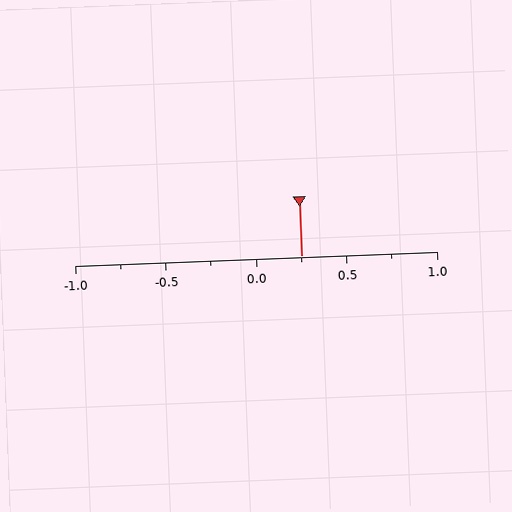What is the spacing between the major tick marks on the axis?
The major ticks are spaced 0.5 apart.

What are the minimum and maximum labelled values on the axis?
The axis runs from -1.0 to 1.0.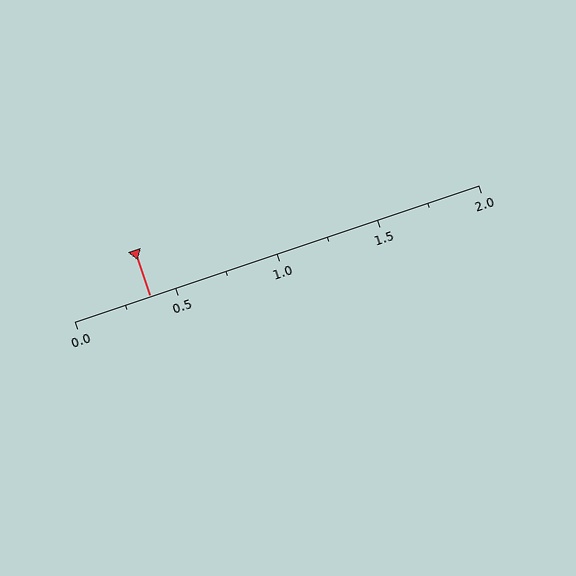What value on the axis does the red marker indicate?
The marker indicates approximately 0.38.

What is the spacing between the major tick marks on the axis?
The major ticks are spaced 0.5 apart.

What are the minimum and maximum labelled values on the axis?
The axis runs from 0.0 to 2.0.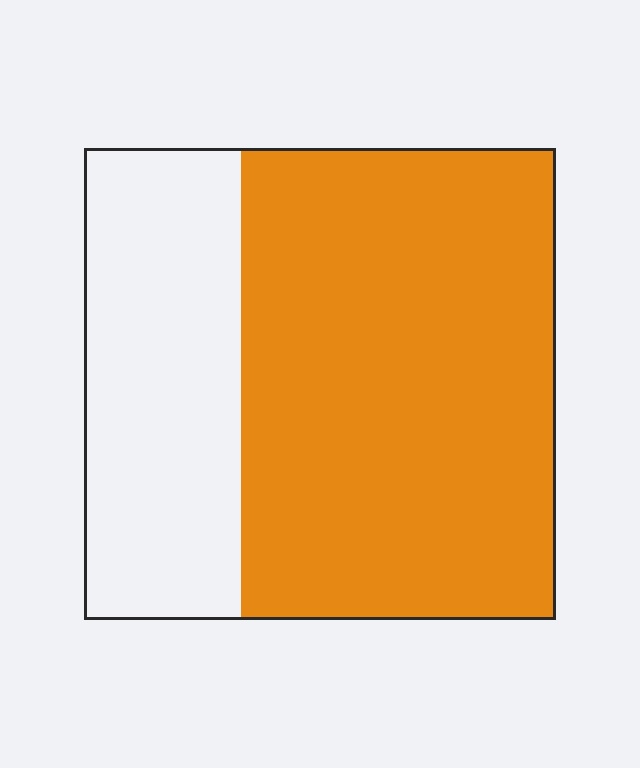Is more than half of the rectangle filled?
Yes.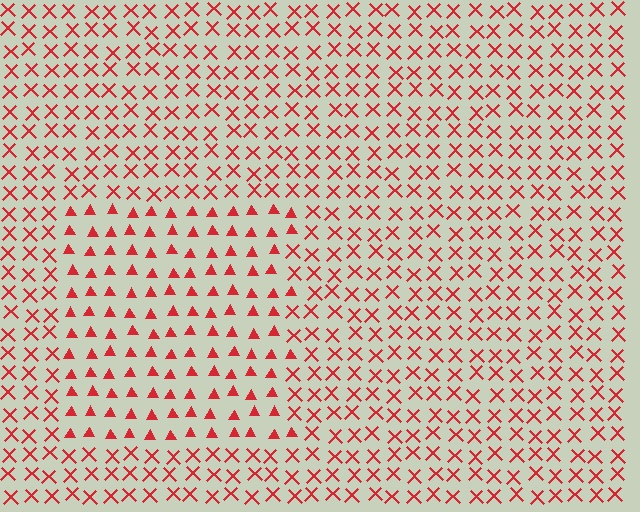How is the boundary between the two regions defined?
The boundary is defined by a change in element shape: triangles inside vs. X marks outside. All elements share the same color and spacing.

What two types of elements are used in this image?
The image uses triangles inside the rectangle region and X marks outside it.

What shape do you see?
I see a rectangle.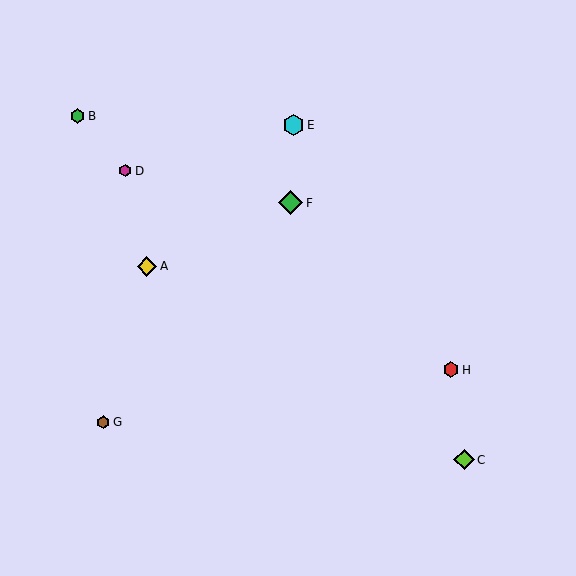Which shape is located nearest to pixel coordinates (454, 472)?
The lime diamond (labeled C) at (464, 460) is nearest to that location.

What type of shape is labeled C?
Shape C is a lime diamond.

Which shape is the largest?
The green diamond (labeled F) is the largest.